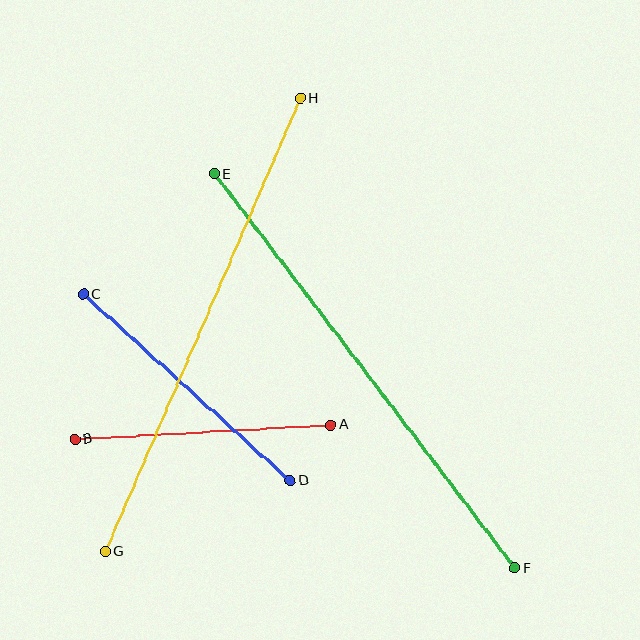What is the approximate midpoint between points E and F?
The midpoint is at approximately (365, 371) pixels.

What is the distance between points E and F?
The distance is approximately 496 pixels.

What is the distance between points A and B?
The distance is approximately 257 pixels.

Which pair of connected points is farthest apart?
Points E and F are farthest apart.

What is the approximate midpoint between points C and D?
The midpoint is at approximately (187, 387) pixels.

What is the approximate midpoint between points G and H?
The midpoint is at approximately (203, 325) pixels.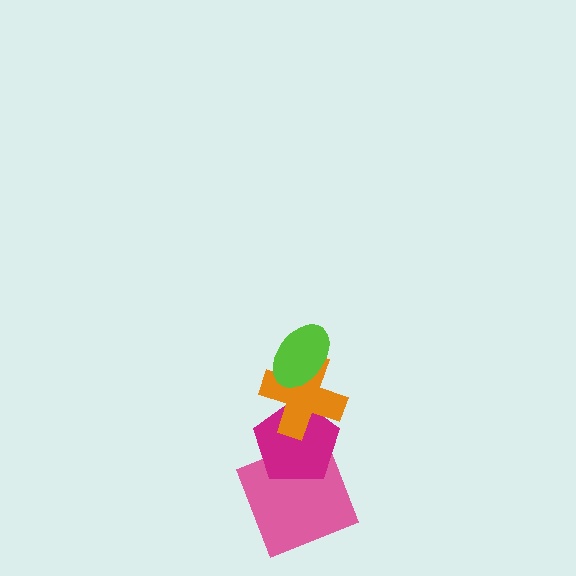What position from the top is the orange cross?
The orange cross is 2nd from the top.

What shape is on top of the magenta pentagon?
The orange cross is on top of the magenta pentagon.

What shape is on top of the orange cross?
The lime ellipse is on top of the orange cross.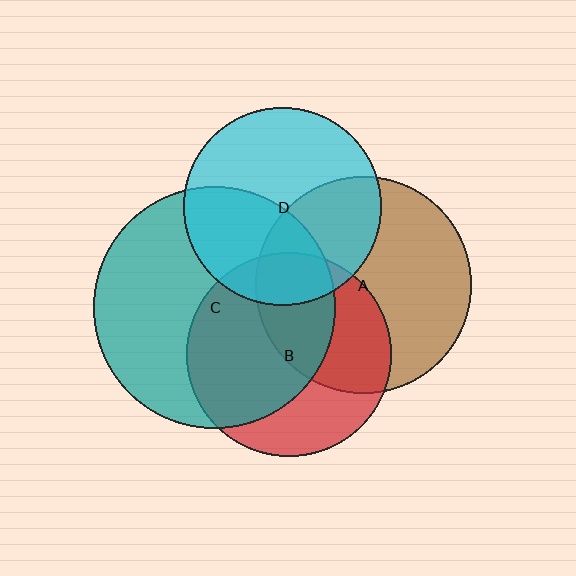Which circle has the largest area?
Circle C (teal).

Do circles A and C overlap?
Yes.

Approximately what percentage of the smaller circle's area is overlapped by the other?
Approximately 25%.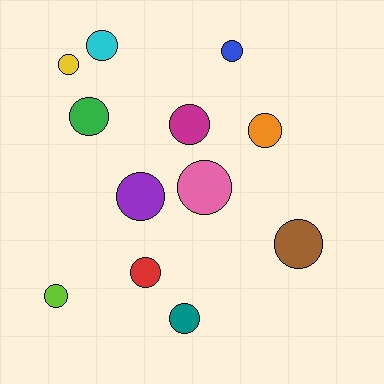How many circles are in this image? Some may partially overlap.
There are 12 circles.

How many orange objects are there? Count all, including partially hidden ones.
There is 1 orange object.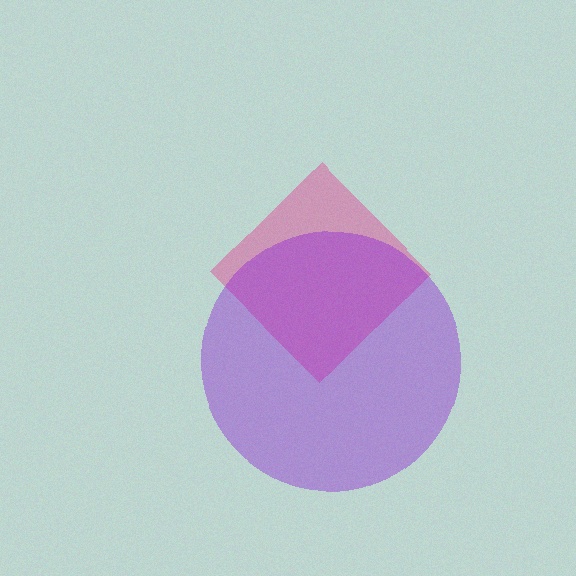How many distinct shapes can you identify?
There are 2 distinct shapes: a pink diamond, a purple circle.